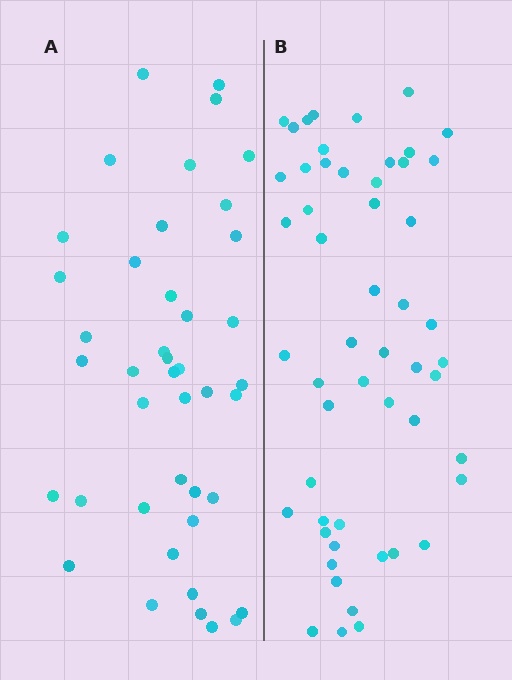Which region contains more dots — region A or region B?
Region B (the right region) has more dots.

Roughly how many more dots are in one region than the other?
Region B has roughly 12 or so more dots than region A.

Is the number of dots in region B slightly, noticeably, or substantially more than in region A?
Region B has noticeably more, but not dramatically so. The ratio is roughly 1.3 to 1.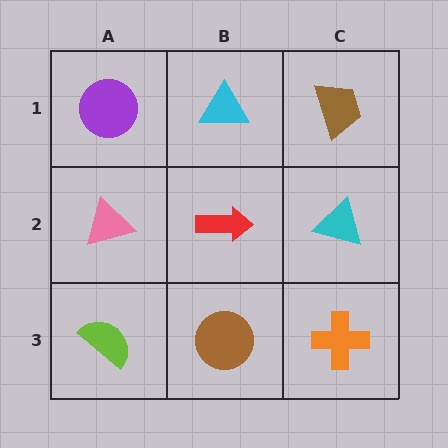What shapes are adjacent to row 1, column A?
A pink triangle (row 2, column A), a cyan triangle (row 1, column B).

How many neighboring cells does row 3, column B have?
3.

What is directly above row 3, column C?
A cyan triangle.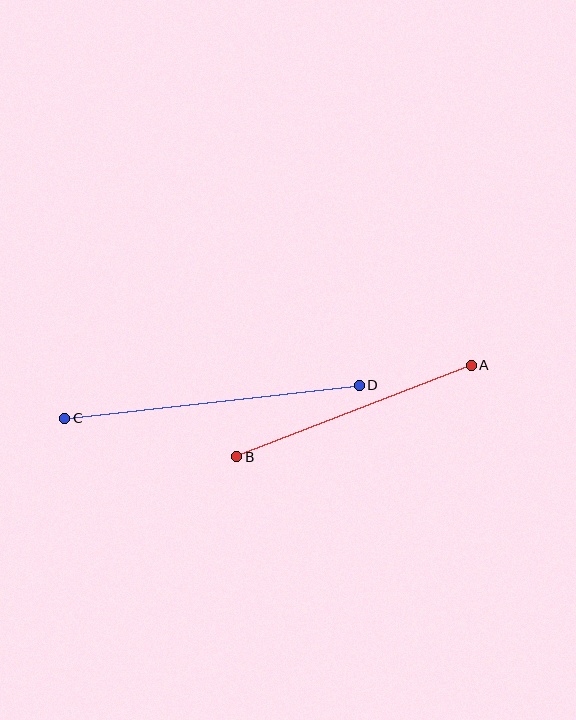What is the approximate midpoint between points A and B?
The midpoint is at approximately (354, 411) pixels.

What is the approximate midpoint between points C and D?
The midpoint is at approximately (212, 402) pixels.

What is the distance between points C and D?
The distance is approximately 297 pixels.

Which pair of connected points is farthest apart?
Points C and D are farthest apart.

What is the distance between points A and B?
The distance is approximately 252 pixels.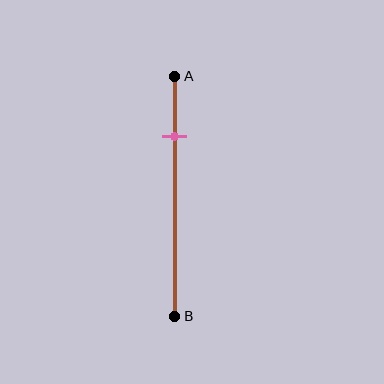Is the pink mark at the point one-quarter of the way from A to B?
Yes, the mark is approximately at the one-quarter point.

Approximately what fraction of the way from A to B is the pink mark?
The pink mark is approximately 25% of the way from A to B.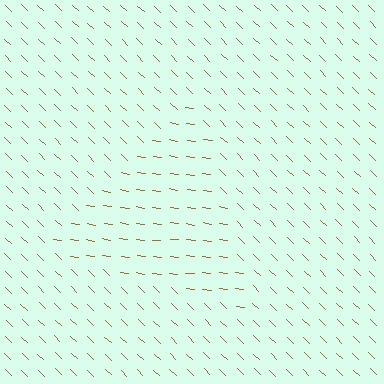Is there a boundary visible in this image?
Yes, there is a texture boundary formed by a change in line orientation.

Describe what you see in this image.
The image is filled with small brown line segments. A triangle region in the image has lines oriented differently from the surrounding lines, creating a visible texture boundary.